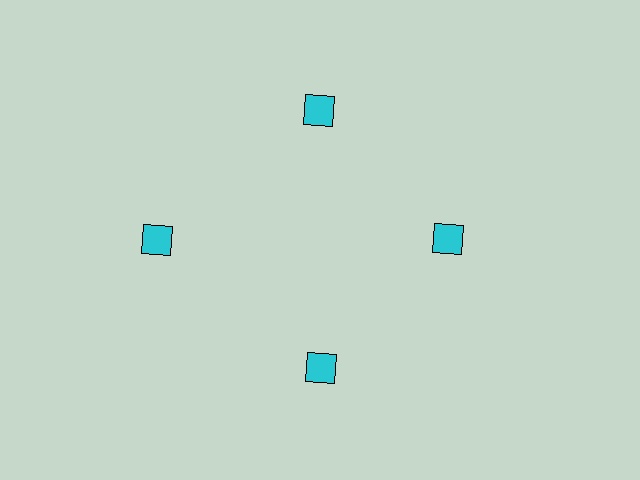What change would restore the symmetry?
The symmetry would be restored by moving it inward, back onto the ring so that all 4 squares sit at equal angles and equal distance from the center.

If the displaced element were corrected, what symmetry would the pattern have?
It would have 4-fold rotational symmetry — the pattern would map onto itself every 90 degrees.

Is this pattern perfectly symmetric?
No. The 4 cyan squares are arranged in a ring, but one element near the 9 o'clock position is pushed outward from the center, breaking the 4-fold rotational symmetry.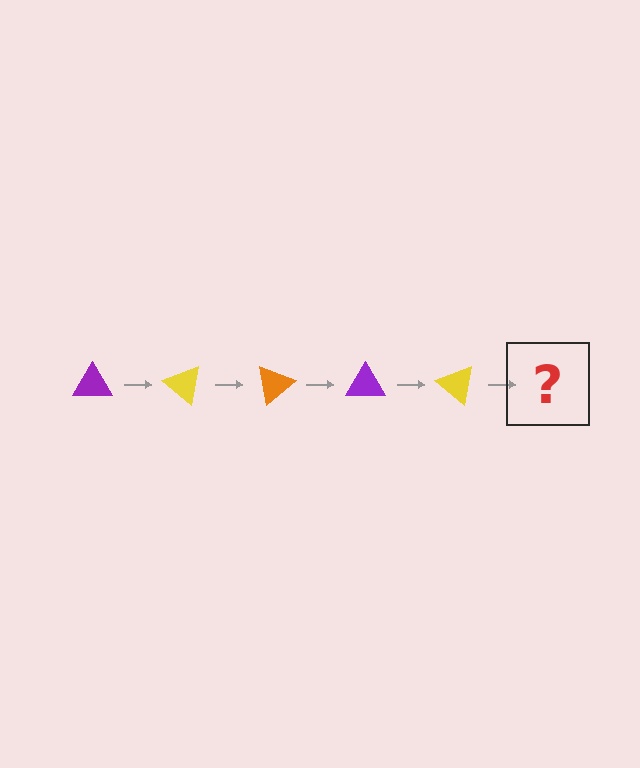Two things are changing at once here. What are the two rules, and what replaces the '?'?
The two rules are that it rotates 40 degrees each step and the color cycles through purple, yellow, and orange. The '?' should be an orange triangle, rotated 200 degrees from the start.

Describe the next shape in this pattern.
It should be an orange triangle, rotated 200 degrees from the start.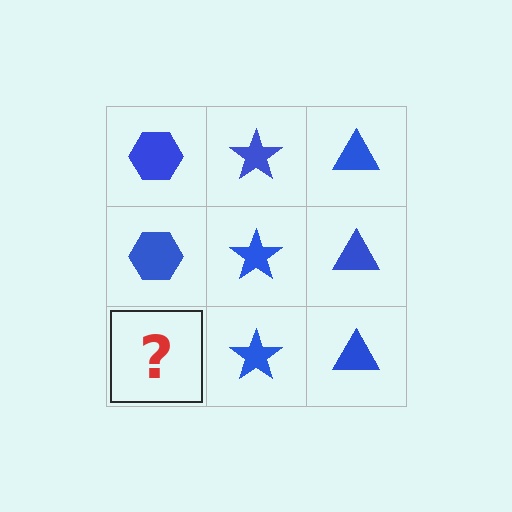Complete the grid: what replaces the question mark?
The question mark should be replaced with a blue hexagon.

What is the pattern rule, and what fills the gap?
The rule is that each column has a consistent shape. The gap should be filled with a blue hexagon.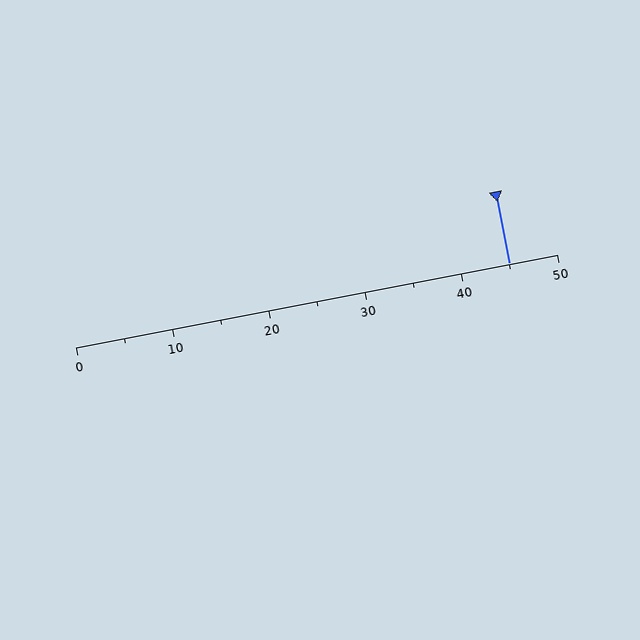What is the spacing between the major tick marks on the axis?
The major ticks are spaced 10 apart.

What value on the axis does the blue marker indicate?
The marker indicates approximately 45.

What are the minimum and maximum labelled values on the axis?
The axis runs from 0 to 50.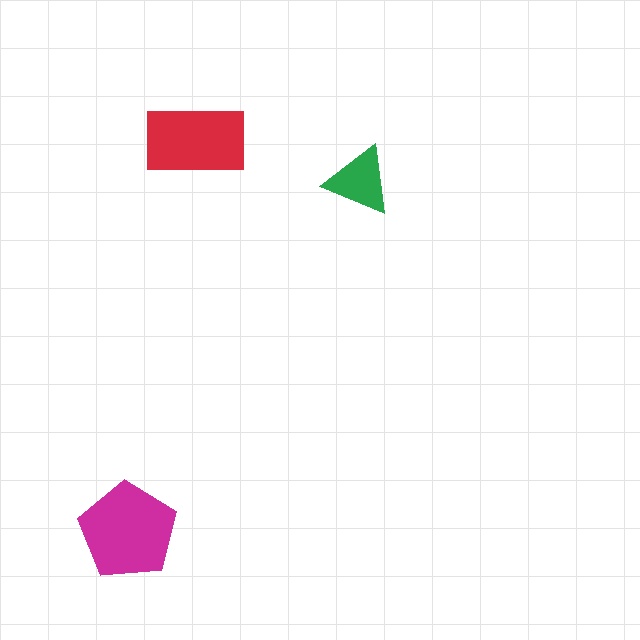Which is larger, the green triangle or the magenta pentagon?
The magenta pentagon.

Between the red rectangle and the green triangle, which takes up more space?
The red rectangle.